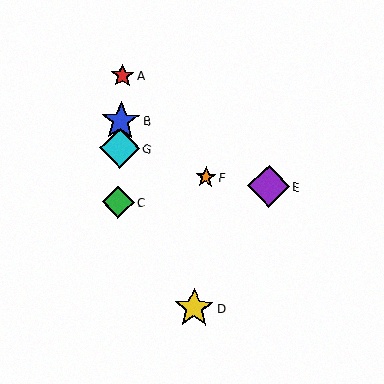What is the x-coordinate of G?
Object G is at x≈120.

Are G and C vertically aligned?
Yes, both are at x≈120.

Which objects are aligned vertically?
Objects A, B, C, G are aligned vertically.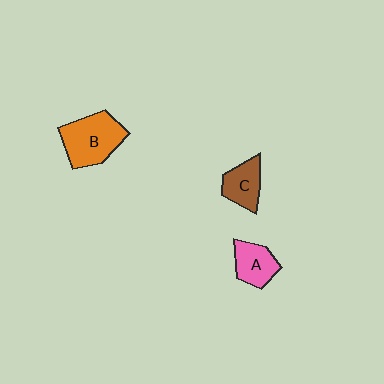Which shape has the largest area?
Shape B (orange).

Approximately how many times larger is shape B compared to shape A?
Approximately 1.7 times.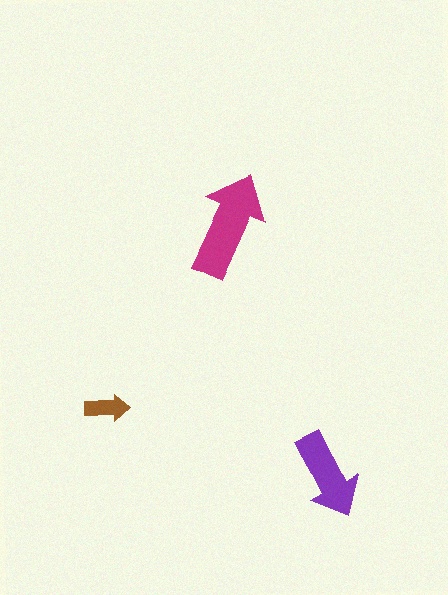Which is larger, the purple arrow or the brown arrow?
The purple one.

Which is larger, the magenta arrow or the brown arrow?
The magenta one.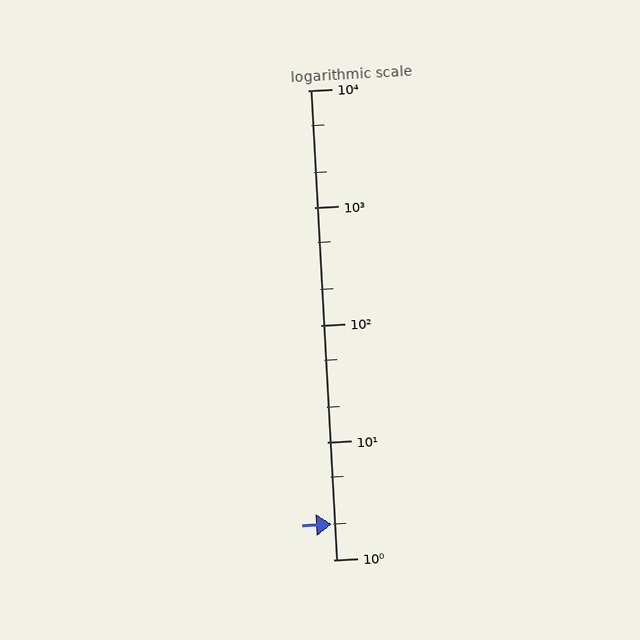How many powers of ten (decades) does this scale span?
The scale spans 4 decades, from 1 to 10000.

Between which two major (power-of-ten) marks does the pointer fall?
The pointer is between 1 and 10.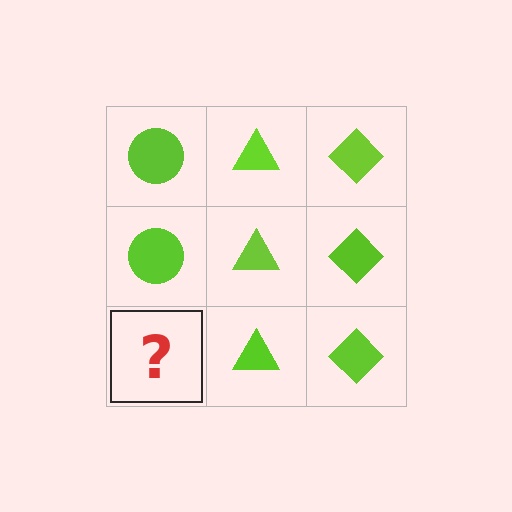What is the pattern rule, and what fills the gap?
The rule is that each column has a consistent shape. The gap should be filled with a lime circle.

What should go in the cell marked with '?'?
The missing cell should contain a lime circle.